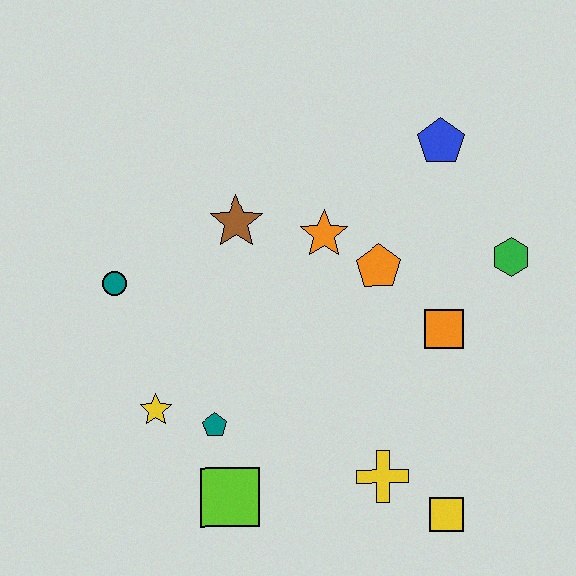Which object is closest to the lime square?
The teal pentagon is closest to the lime square.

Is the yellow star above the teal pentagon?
Yes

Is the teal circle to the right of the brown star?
No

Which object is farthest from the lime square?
The blue pentagon is farthest from the lime square.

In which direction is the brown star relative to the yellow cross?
The brown star is above the yellow cross.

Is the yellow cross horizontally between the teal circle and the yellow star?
No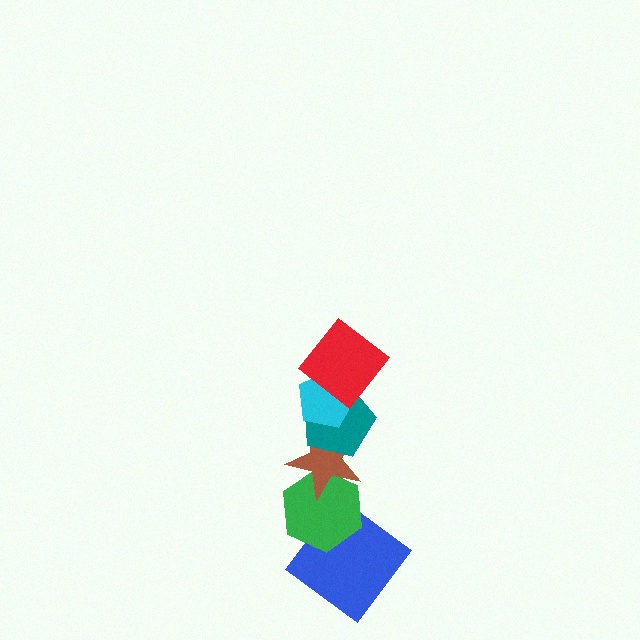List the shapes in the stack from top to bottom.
From top to bottom: the red diamond, the cyan pentagon, the teal pentagon, the brown star, the green hexagon, the blue diamond.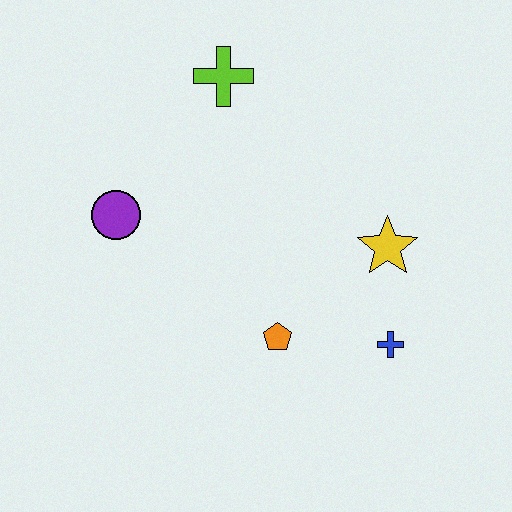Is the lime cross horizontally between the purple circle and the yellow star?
Yes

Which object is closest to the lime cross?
The purple circle is closest to the lime cross.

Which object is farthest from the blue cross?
The lime cross is farthest from the blue cross.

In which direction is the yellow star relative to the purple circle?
The yellow star is to the right of the purple circle.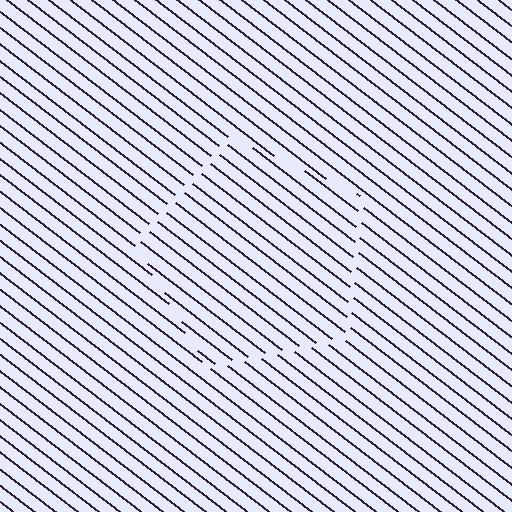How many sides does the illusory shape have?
5 sides — the line-ends trace a pentagon.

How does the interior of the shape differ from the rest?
The interior of the shape contains the same grating, shifted by half a period — the contour is defined by the phase discontinuity where line-ends from the inner and outer gratings abut.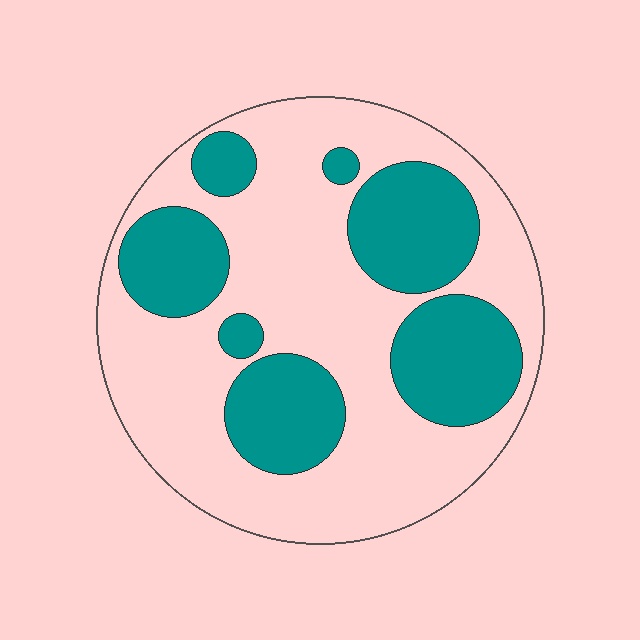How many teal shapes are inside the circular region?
7.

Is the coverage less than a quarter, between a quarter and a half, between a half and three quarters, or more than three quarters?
Between a quarter and a half.